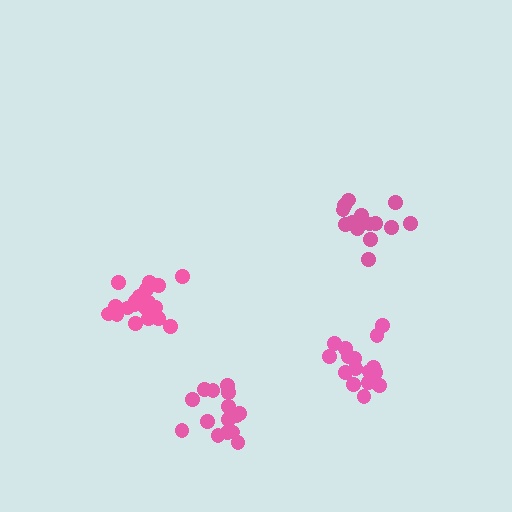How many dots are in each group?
Group 1: 15 dots, Group 2: 15 dots, Group 3: 19 dots, Group 4: 17 dots (66 total).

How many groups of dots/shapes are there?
There are 4 groups.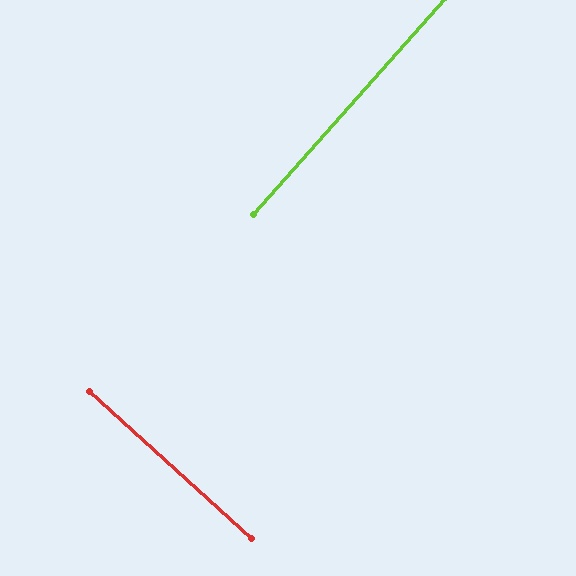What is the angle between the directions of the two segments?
Approximately 89 degrees.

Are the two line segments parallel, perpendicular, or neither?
Perpendicular — they meet at approximately 89°.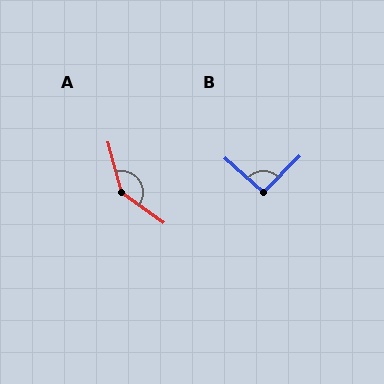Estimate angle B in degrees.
Approximately 93 degrees.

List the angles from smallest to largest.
B (93°), A (141°).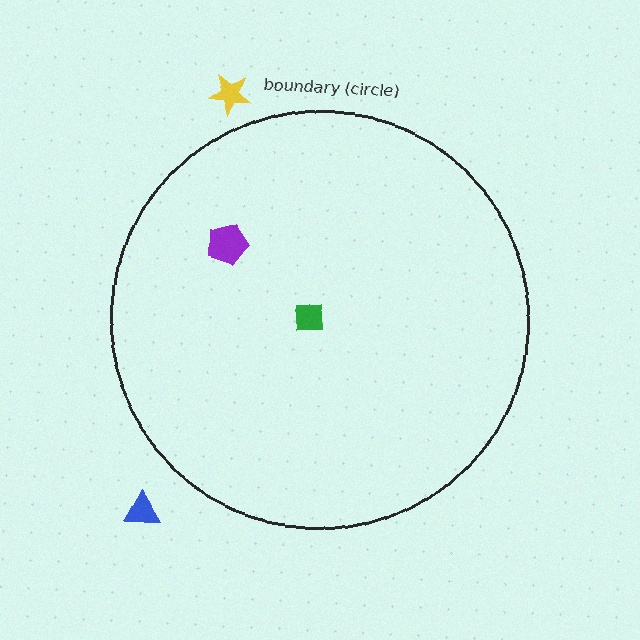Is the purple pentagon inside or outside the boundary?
Inside.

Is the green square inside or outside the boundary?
Inside.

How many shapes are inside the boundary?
2 inside, 2 outside.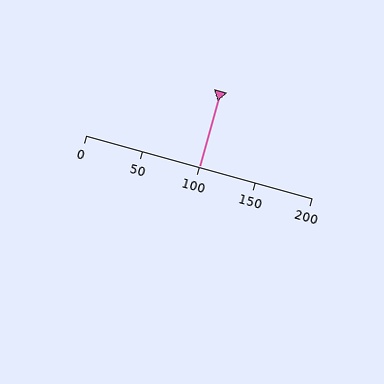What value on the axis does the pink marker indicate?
The marker indicates approximately 100.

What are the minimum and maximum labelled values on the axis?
The axis runs from 0 to 200.